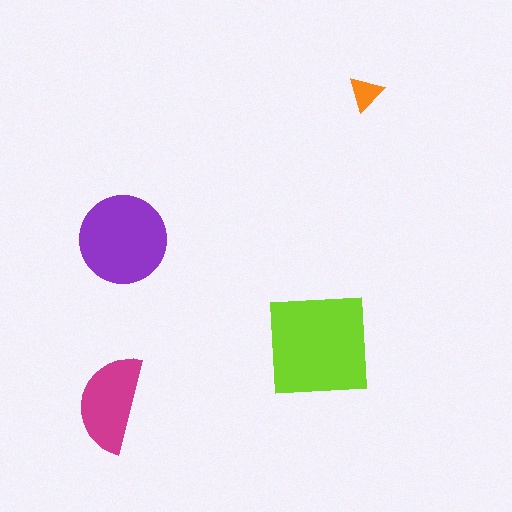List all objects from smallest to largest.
The orange triangle, the magenta semicircle, the purple circle, the lime square.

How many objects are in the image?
There are 4 objects in the image.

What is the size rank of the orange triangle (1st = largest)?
4th.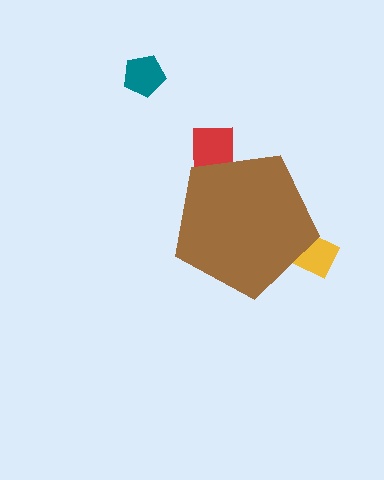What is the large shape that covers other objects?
A brown pentagon.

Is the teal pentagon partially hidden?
No, the teal pentagon is fully visible.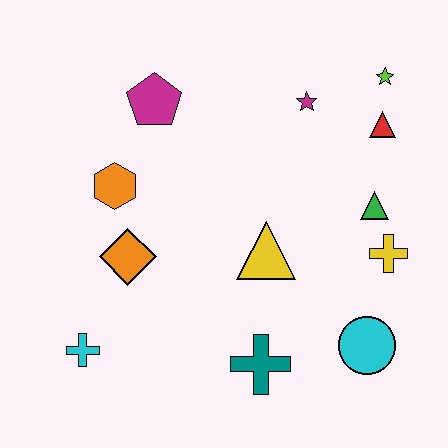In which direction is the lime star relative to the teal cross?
The lime star is above the teal cross.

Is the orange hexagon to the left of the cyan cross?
No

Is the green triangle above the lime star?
No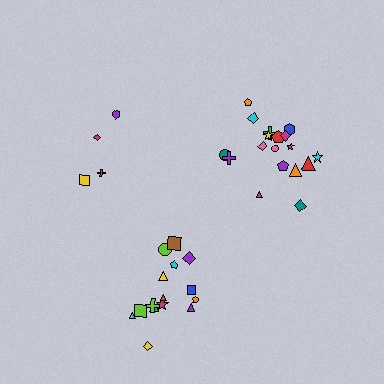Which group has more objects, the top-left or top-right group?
The top-right group.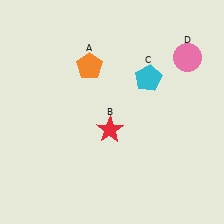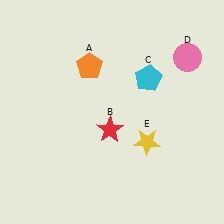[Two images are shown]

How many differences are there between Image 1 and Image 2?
There is 1 difference between the two images.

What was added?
A yellow star (E) was added in Image 2.